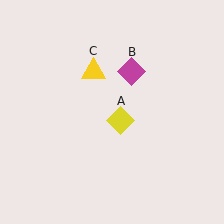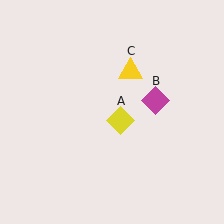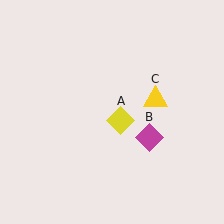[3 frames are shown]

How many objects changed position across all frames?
2 objects changed position: magenta diamond (object B), yellow triangle (object C).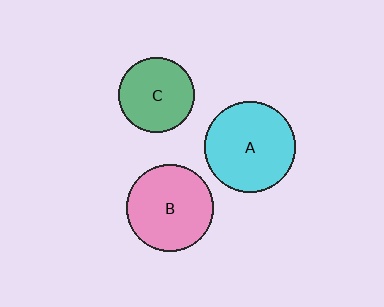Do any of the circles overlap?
No, none of the circles overlap.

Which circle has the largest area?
Circle A (cyan).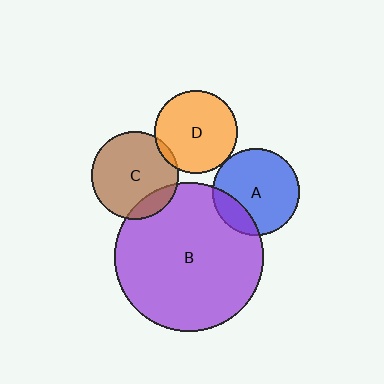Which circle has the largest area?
Circle B (purple).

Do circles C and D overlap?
Yes.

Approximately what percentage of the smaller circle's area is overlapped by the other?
Approximately 5%.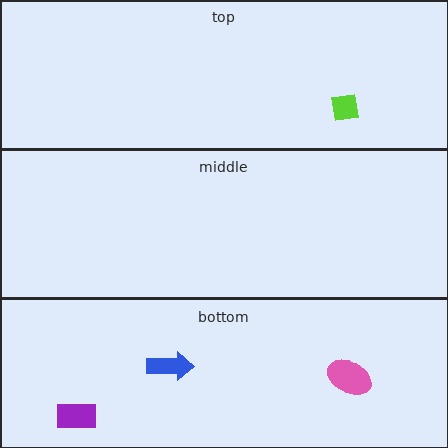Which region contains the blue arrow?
The bottom region.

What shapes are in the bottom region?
The purple rectangle, the blue arrow, the pink ellipse.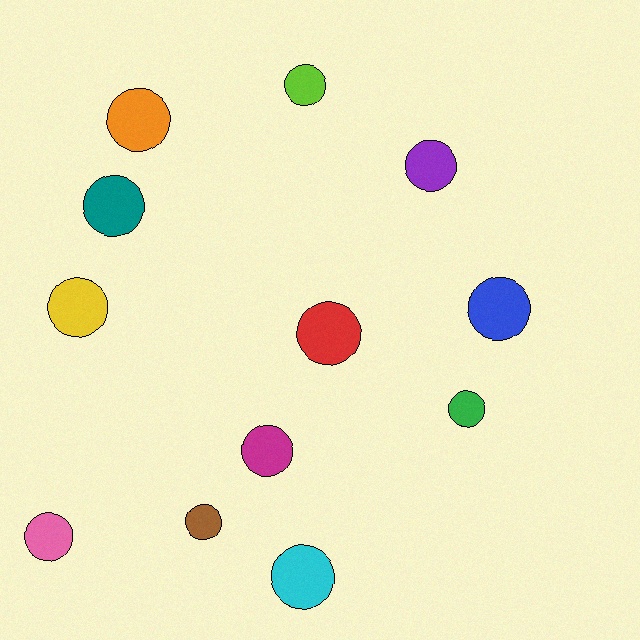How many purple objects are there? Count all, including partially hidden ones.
There is 1 purple object.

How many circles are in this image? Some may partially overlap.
There are 12 circles.